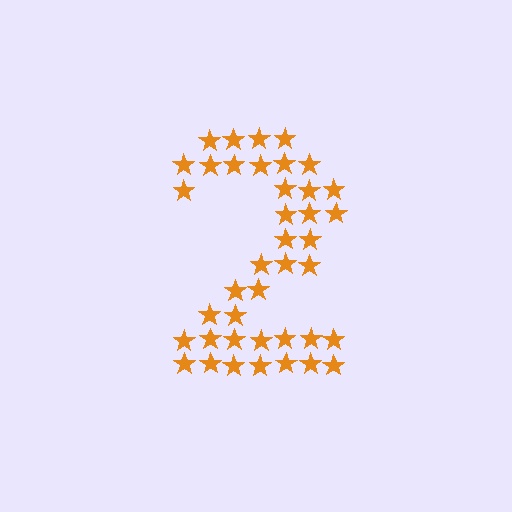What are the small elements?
The small elements are stars.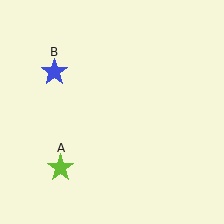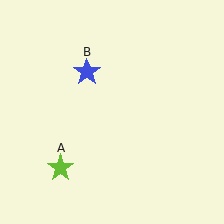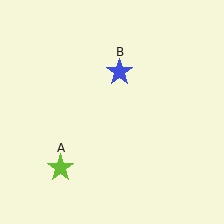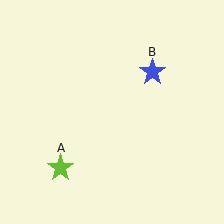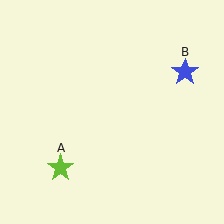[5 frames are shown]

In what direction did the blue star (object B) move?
The blue star (object B) moved right.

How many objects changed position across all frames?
1 object changed position: blue star (object B).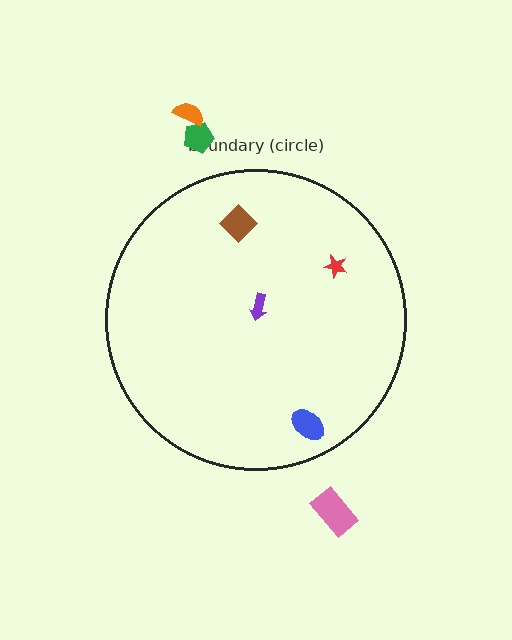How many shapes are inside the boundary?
4 inside, 3 outside.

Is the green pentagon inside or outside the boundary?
Outside.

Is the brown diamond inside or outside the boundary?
Inside.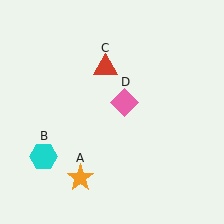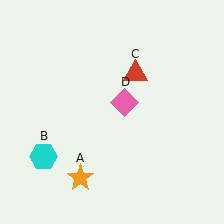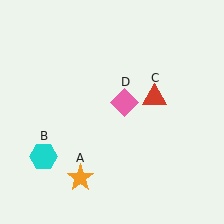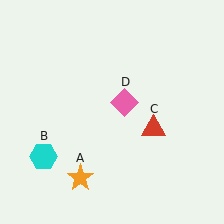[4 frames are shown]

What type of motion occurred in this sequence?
The red triangle (object C) rotated clockwise around the center of the scene.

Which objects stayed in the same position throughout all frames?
Orange star (object A) and cyan hexagon (object B) and pink diamond (object D) remained stationary.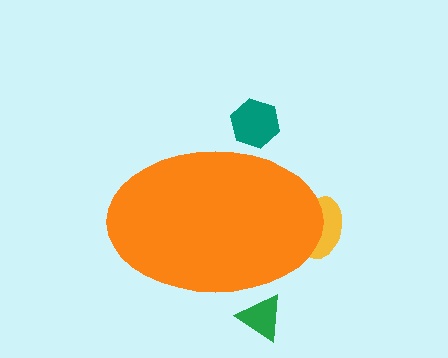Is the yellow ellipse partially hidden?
Yes, the yellow ellipse is partially hidden behind the orange ellipse.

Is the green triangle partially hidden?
Yes, the green triangle is partially hidden behind the orange ellipse.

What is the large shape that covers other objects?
An orange ellipse.